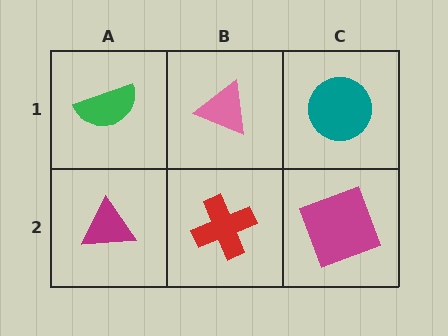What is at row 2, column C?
A magenta square.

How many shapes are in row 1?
3 shapes.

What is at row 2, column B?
A red cross.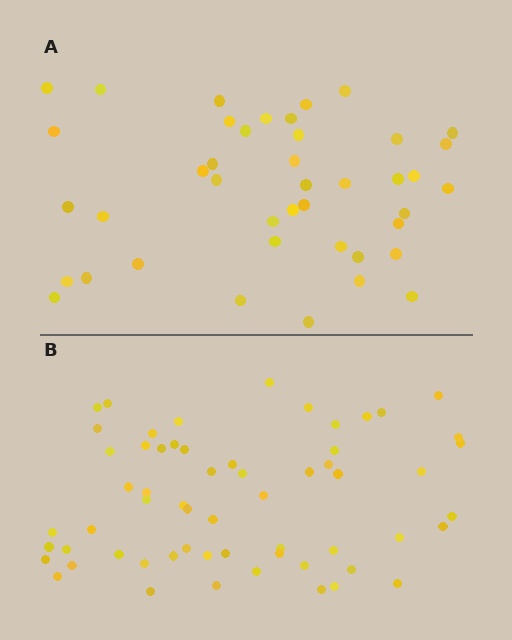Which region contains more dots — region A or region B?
Region B (the bottom region) has more dots.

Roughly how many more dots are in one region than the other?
Region B has approximately 20 more dots than region A.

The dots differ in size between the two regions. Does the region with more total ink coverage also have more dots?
No. Region A has more total ink coverage because its dots are larger, but region B actually contains more individual dots. Total area can be misleading — the number of items is what matters here.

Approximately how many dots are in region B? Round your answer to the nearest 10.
About 60 dots.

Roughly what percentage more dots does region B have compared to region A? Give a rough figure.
About 45% more.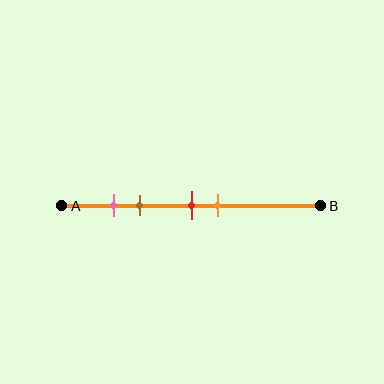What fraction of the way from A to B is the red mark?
The red mark is approximately 50% (0.5) of the way from A to B.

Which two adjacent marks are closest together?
The pink and brown marks are the closest adjacent pair.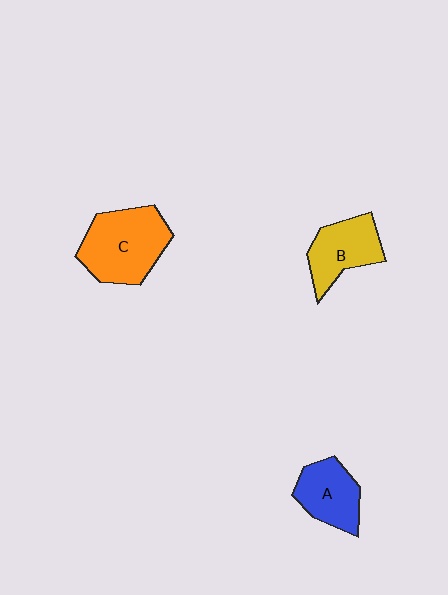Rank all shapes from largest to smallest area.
From largest to smallest: C (orange), B (yellow), A (blue).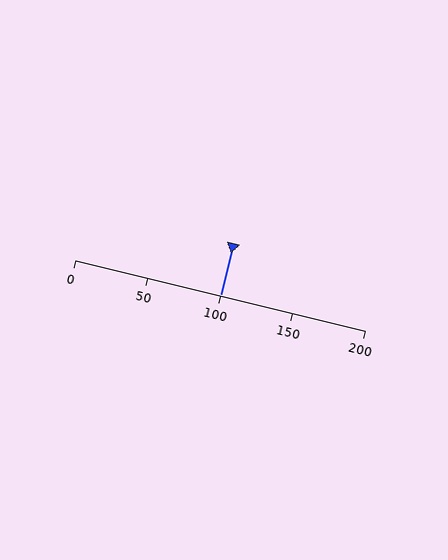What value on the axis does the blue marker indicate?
The marker indicates approximately 100.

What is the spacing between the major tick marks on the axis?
The major ticks are spaced 50 apart.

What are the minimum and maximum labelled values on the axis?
The axis runs from 0 to 200.